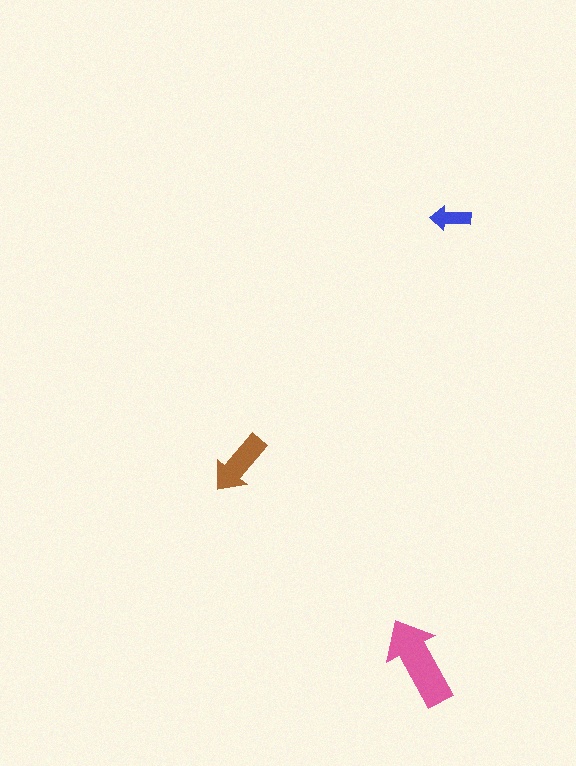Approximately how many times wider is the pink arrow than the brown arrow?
About 1.5 times wider.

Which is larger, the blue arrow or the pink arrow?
The pink one.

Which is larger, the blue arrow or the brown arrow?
The brown one.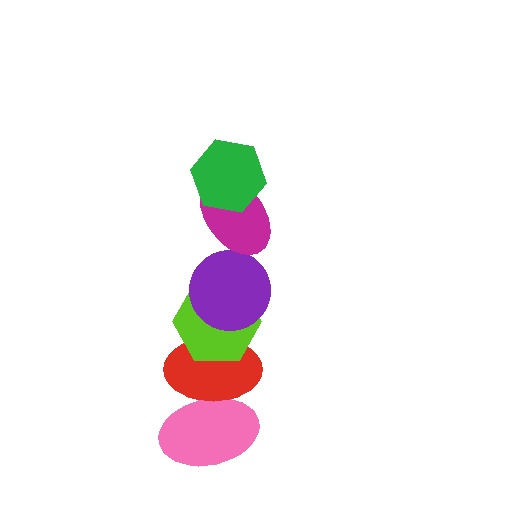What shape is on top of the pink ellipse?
The red ellipse is on top of the pink ellipse.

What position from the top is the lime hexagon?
The lime hexagon is 4th from the top.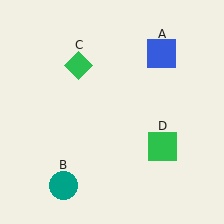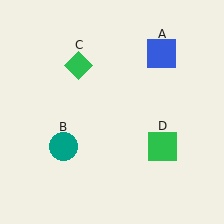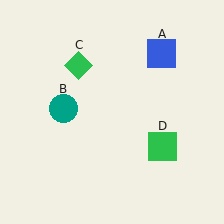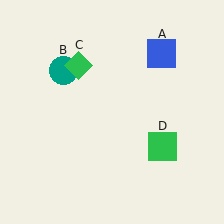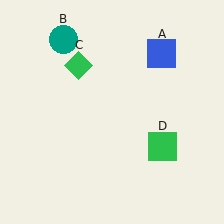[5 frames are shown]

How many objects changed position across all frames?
1 object changed position: teal circle (object B).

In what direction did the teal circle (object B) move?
The teal circle (object B) moved up.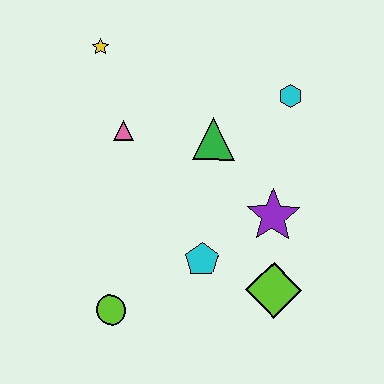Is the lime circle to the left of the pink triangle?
Yes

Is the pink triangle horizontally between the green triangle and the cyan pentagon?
No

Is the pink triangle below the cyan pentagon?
No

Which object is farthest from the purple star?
The yellow star is farthest from the purple star.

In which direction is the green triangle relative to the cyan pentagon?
The green triangle is above the cyan pentagon.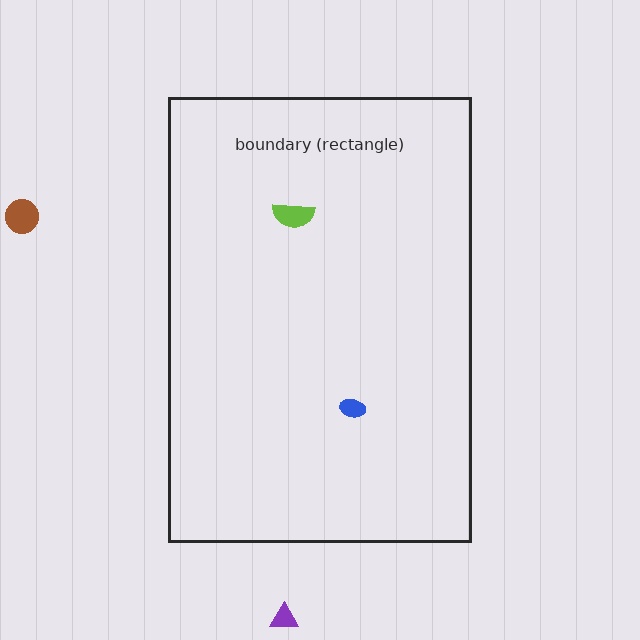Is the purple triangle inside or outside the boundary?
Outside.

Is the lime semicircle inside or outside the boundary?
Inside.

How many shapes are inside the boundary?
2 inside, 2 outside.